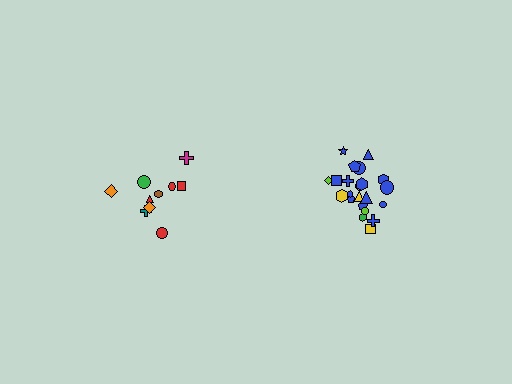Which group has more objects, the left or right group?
The right group.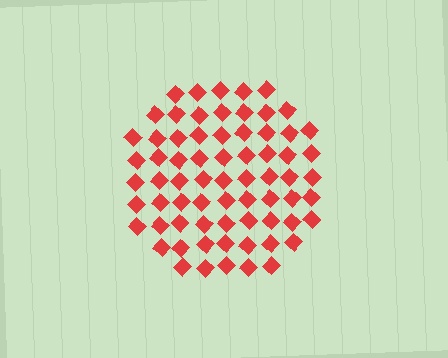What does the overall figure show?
The overall figure shows a circle.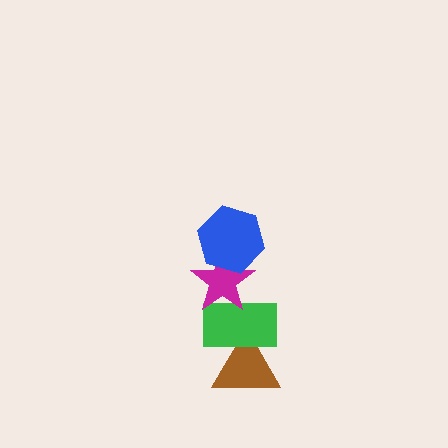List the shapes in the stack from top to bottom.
From top to bottom: the blue hexagon, the magenta star, the green rectangle, the brown triangle.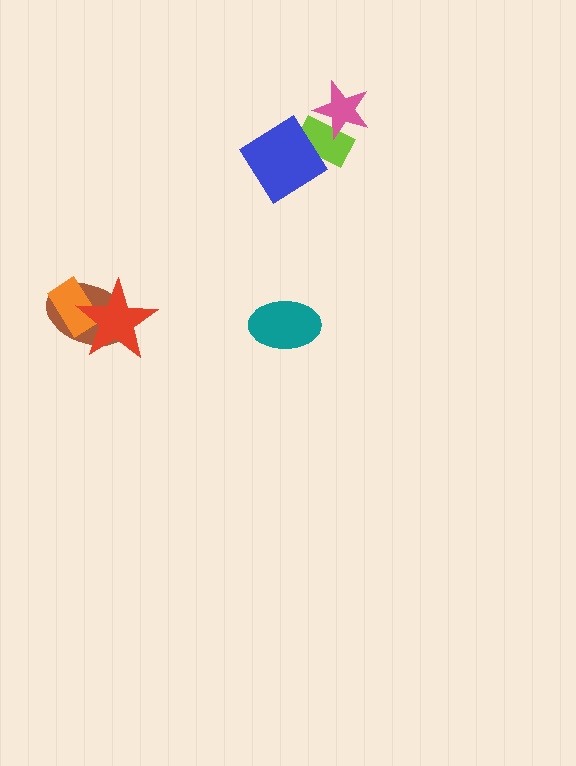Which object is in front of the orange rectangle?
The red star is in front of the orange rectangle.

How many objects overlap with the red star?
2 objects overlap with the red star.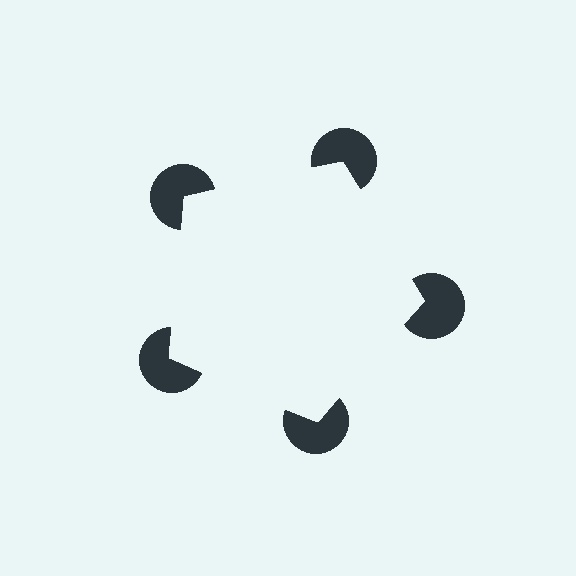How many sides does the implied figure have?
5 sides.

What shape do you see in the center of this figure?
An illusory pentagon — its edges are inferred from the aligned wedge cuts in the pac-man discs, not physically drawn.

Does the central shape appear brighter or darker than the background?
It typically appears slightly brighter than the background, even though no actual brightness change is drawn.